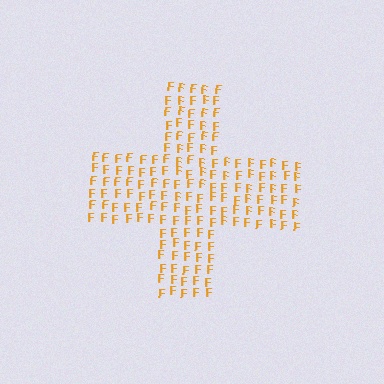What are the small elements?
The small elements are letter F's.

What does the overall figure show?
The overall figure shows a cross.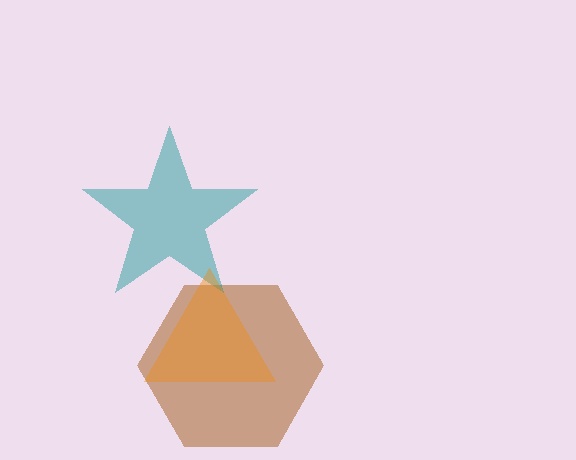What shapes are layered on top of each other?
The layered shapes are: a brown hexagon, a teal star, an orange triangle.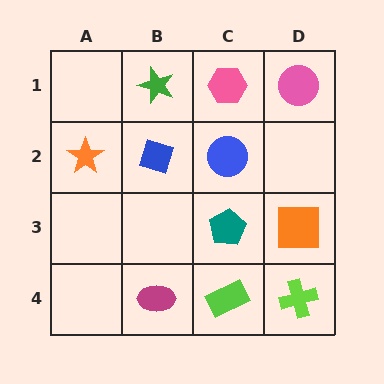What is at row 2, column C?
A blue circle.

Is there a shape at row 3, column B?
No, that cell is empty.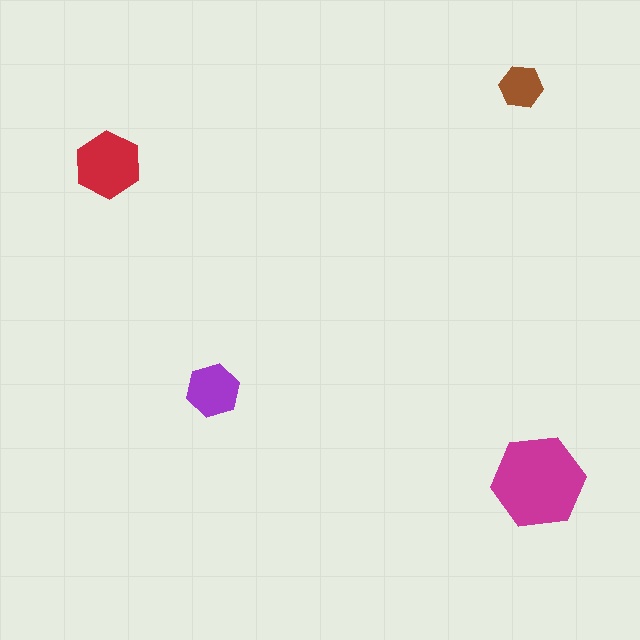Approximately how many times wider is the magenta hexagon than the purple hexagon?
About 1.5 times wider.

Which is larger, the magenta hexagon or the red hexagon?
The magenta one.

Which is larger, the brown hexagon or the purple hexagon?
The purple one.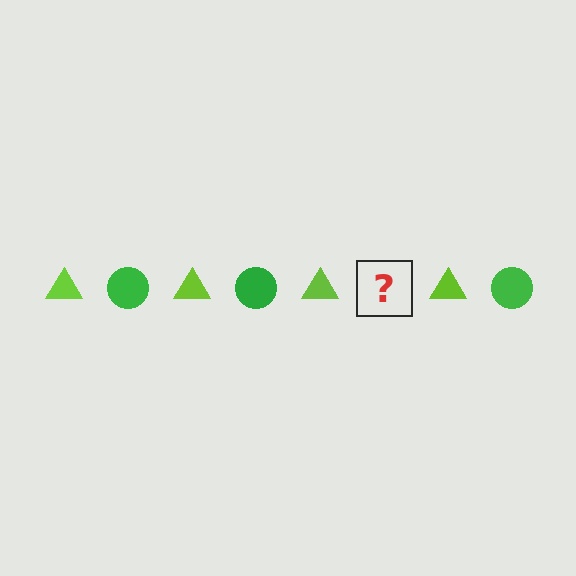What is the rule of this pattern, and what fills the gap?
The rule is that the pattern alternates between lime triangle and green circle. The gap should be filled with a green circle.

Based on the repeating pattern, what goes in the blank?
The blank should be a green circle.